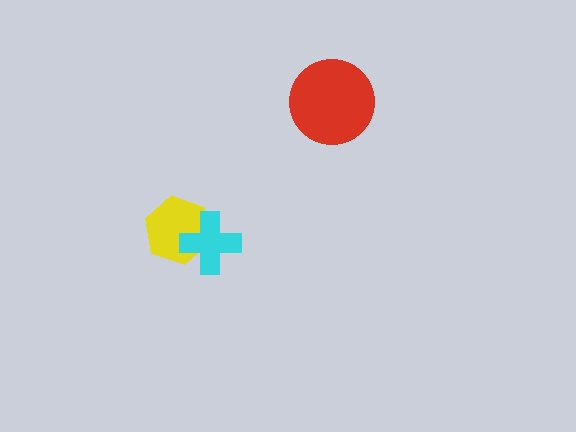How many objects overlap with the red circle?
0 objects overlap with the red circle.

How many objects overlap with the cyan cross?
1 object overlaps with the cyan cross.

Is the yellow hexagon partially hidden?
Yes, it is partially covered by another shape.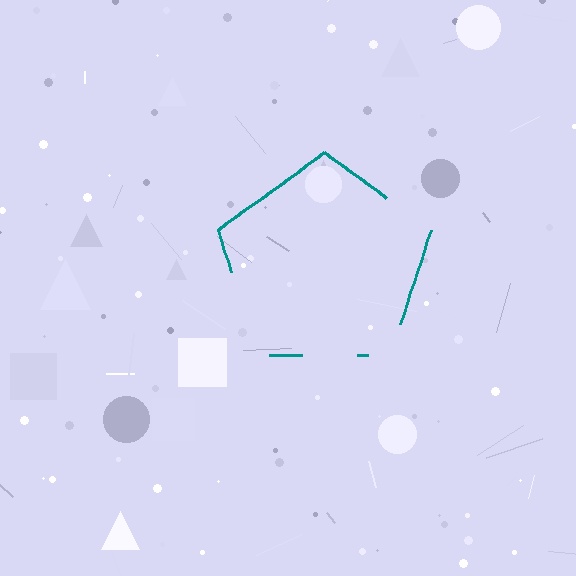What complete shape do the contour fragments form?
The contour fragments form a pentagon.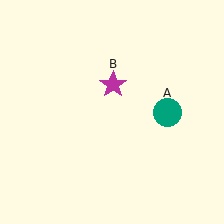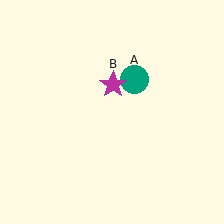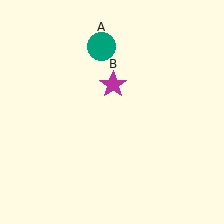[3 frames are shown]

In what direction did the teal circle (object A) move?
The teal circle (object A) moved up and to the left.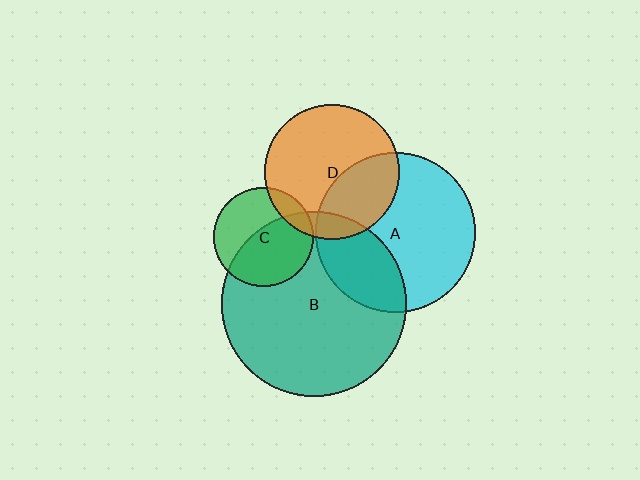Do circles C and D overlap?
Yes.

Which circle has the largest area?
Circle B (teal).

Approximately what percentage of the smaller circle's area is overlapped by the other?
Approximately 15%.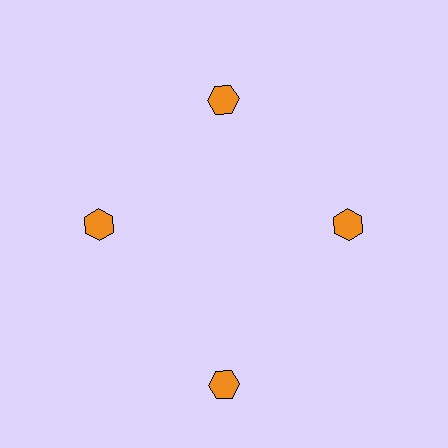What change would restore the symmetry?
The symmetry would be restored by moving it inward, back onto the ring so that all 4 hexagons sit at equal angles and equal distance from the center.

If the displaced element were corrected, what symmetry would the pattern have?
It would have 4-fold rotational symmetry — the pattern would map onto itself every 90 degrees.